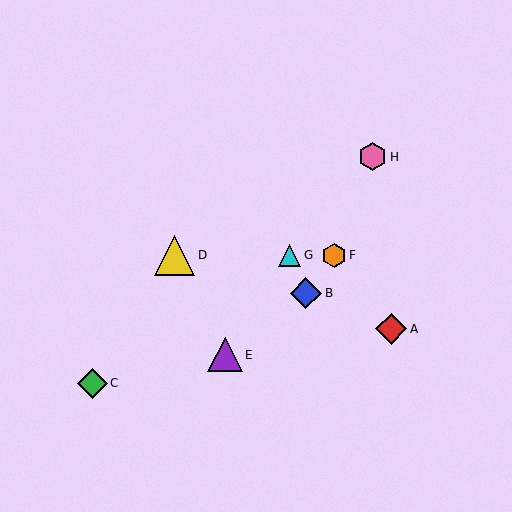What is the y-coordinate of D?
Object D is at y≈255.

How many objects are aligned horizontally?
3 objects (D, F, G) are aligned horizontally.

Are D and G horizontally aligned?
Yes, both are at y≈255.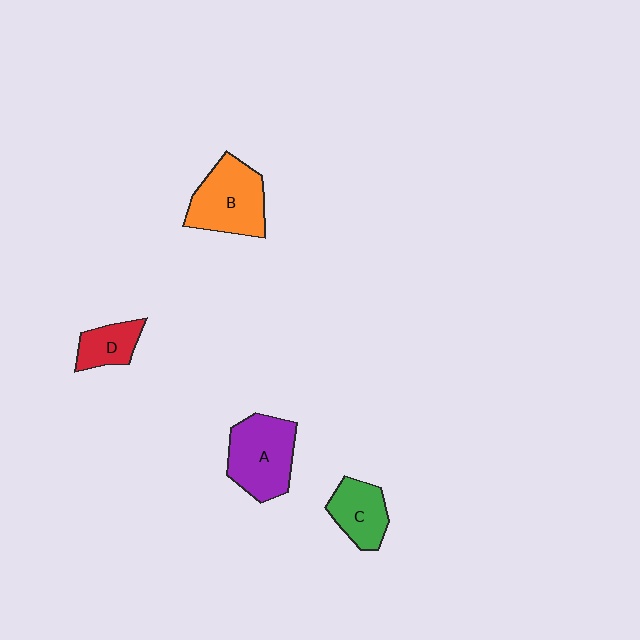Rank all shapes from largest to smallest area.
From largest to smallest: B (orange), A (purple), C (green), D (red).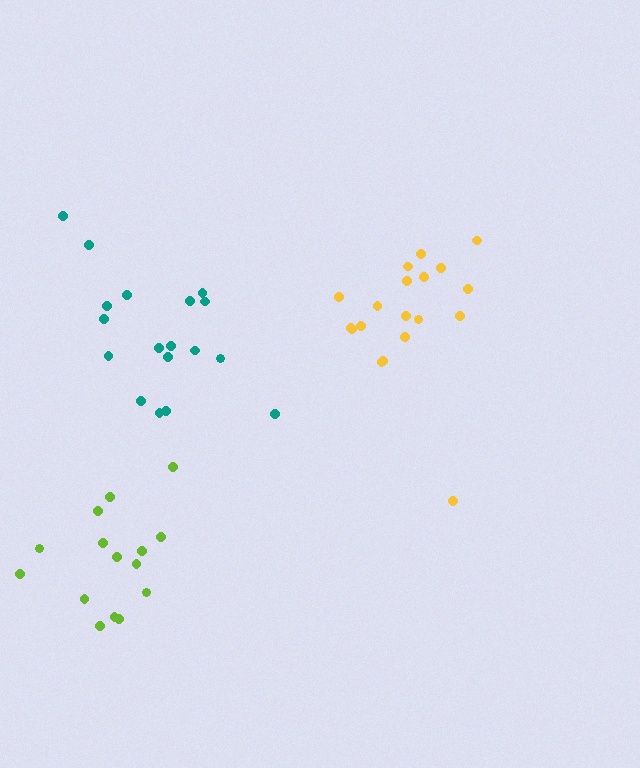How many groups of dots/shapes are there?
There are 3 groups.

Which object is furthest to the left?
The lime cluster is leftmost.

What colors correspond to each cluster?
The clusters are colored: yellow, teal, lime.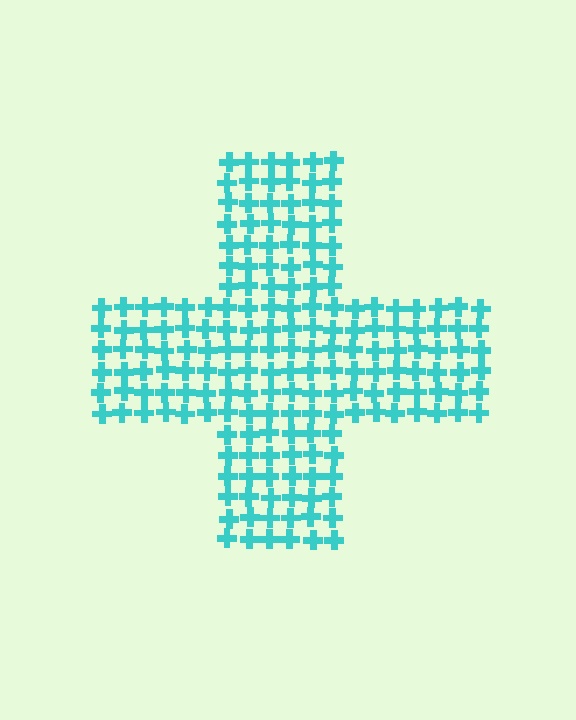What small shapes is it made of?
It is made of small crosses.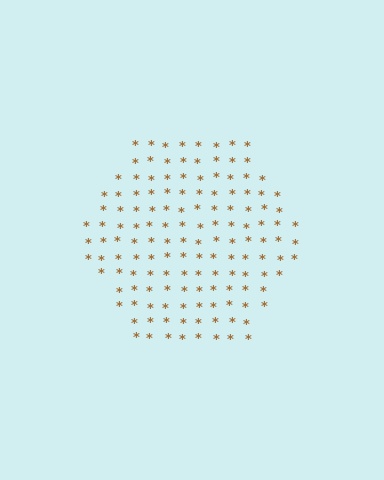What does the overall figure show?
The overall figure shows a hexagon.